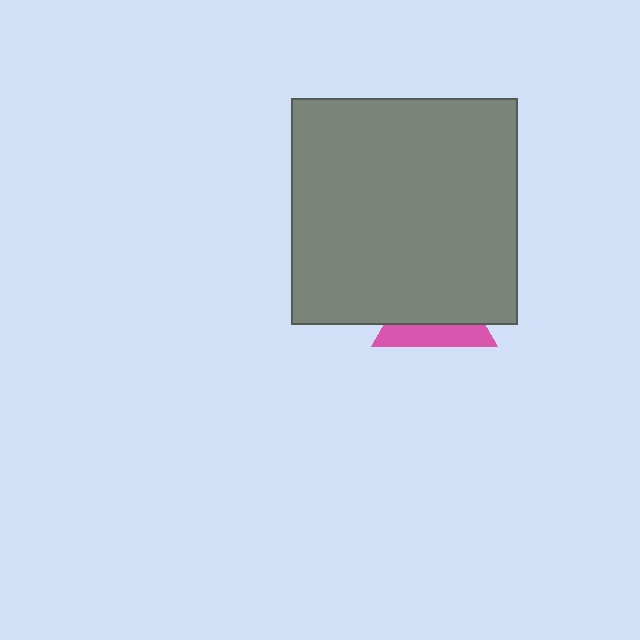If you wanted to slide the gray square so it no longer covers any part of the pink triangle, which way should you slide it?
Slide it up — that is the most direct way to separate the two shapes.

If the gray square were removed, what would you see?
You would see the complete pink triangle.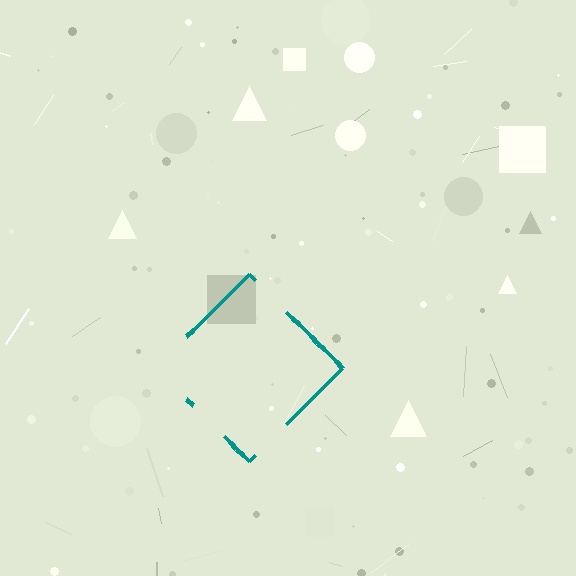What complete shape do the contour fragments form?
The contour fragments form a diamond.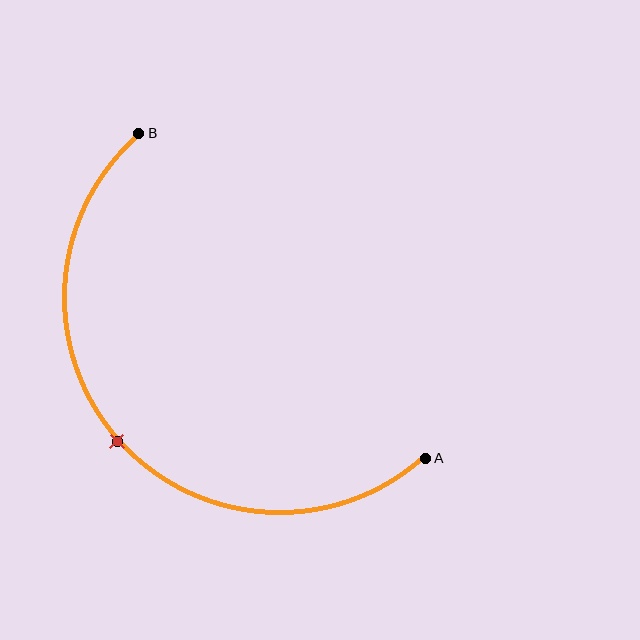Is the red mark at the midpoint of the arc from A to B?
Yes. The red mark lies on the arc at equal arc-length from both A and B — it is the arc midpoint.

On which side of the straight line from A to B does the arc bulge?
The arc bulges below and to the left of the straight line connecting A and B.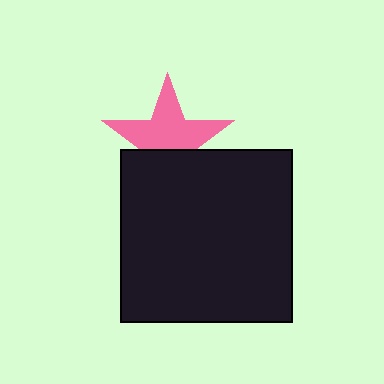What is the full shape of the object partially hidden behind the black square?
The partially hidden object is a pink star.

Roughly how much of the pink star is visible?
About half of it is visible (roughly 63%).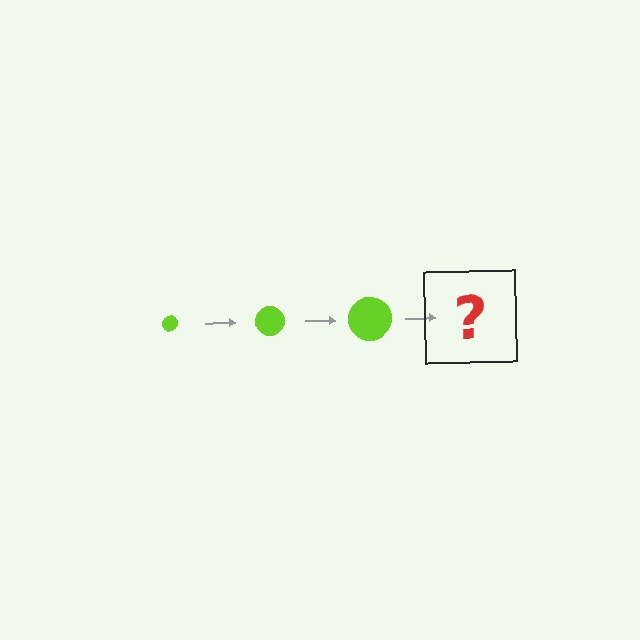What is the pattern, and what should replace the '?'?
The pattern is that the circle gets progressively larger each step. The '?' should be a lime circle, larger than the previous one.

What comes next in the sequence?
The next element should be a lime circle, larger than the previous one.